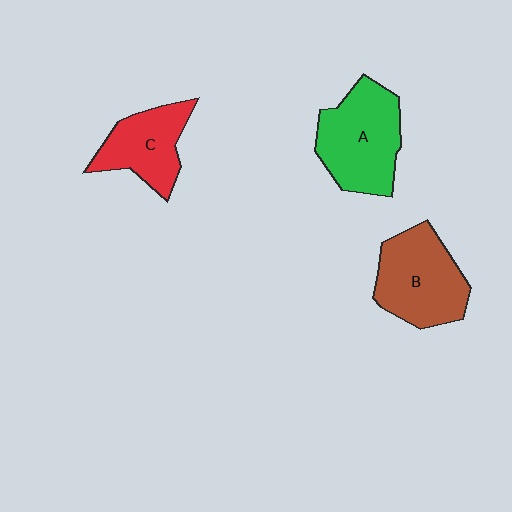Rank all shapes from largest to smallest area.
From largest to smallest: A (green), B (brown), C (red).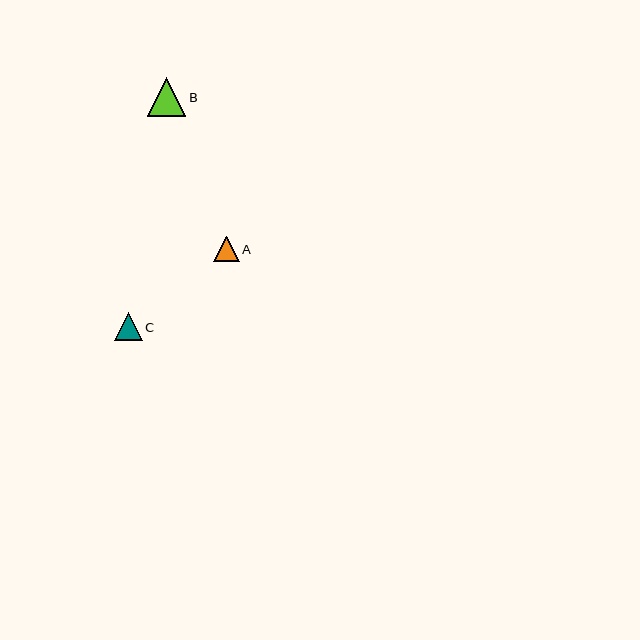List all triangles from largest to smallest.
From largest to smallest: B, C, A.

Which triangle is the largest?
Triangle B is the largest with a size of approximately 39 pixels.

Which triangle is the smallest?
Triangle A is the smallest with a size of approximately 25 pixels.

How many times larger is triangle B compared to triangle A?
Triangle B is approximately 1.5 times the size of triangle A.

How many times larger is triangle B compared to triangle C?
Triangle B is approximately 1.4 times the size of triangle C.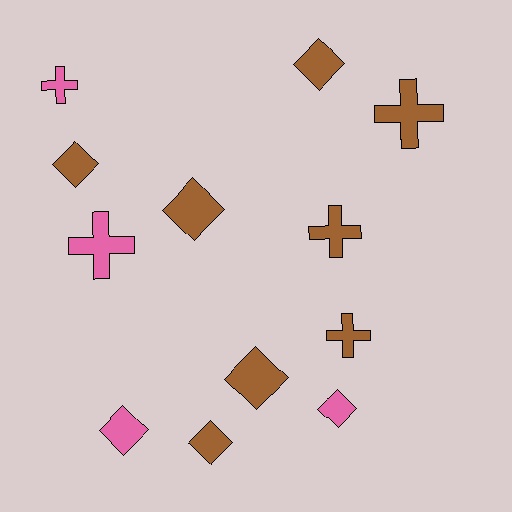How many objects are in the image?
There are 12 objects.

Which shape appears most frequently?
Diamond, with 7 objects.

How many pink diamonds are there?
There are 2 pink diamonds.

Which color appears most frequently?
Brown, with 8 objects.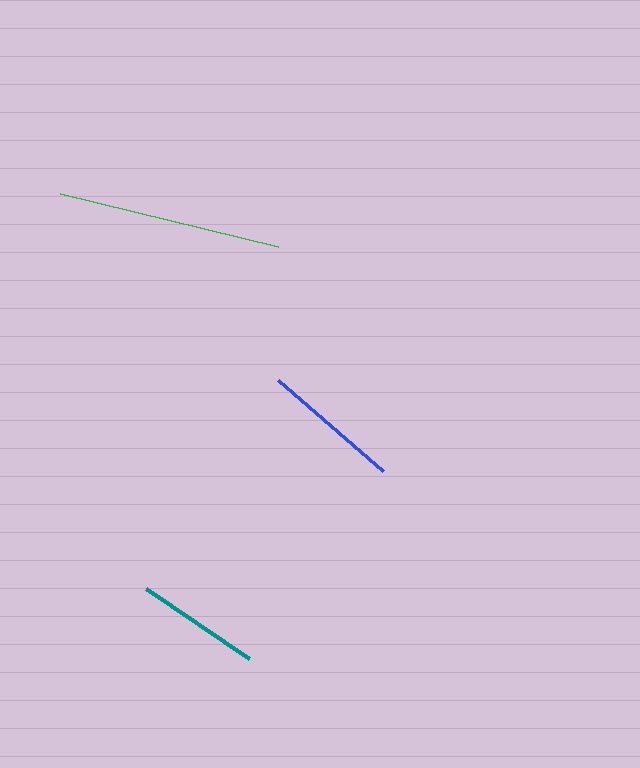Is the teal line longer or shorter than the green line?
The green line is longer than the teal line.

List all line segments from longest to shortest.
From longest to shortest: green, blue, teal.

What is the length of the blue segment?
The blue segment is approximately 139 pixels long.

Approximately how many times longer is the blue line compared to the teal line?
The blue line is approximately 1.1 times the length of the teal line.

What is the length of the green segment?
The green segment is approximately 224 pixels long.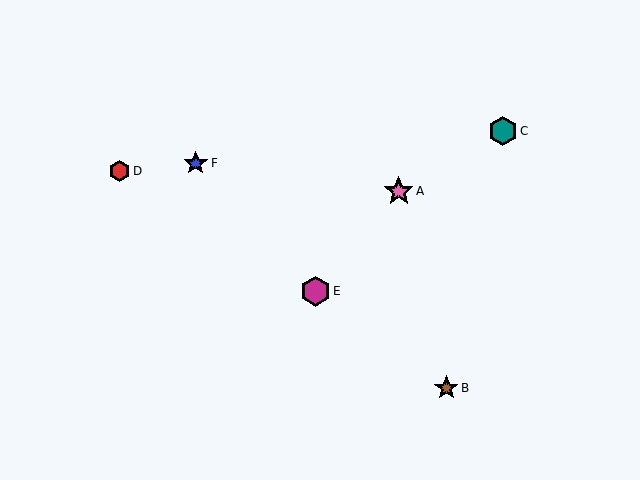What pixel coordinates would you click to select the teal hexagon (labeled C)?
Click at (503, 131) to select the teal hexagon C.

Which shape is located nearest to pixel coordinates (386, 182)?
The pink star (labeled A) at (399, 191) is nearest to that location.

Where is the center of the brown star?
The center of the brown star is at (446, 388).